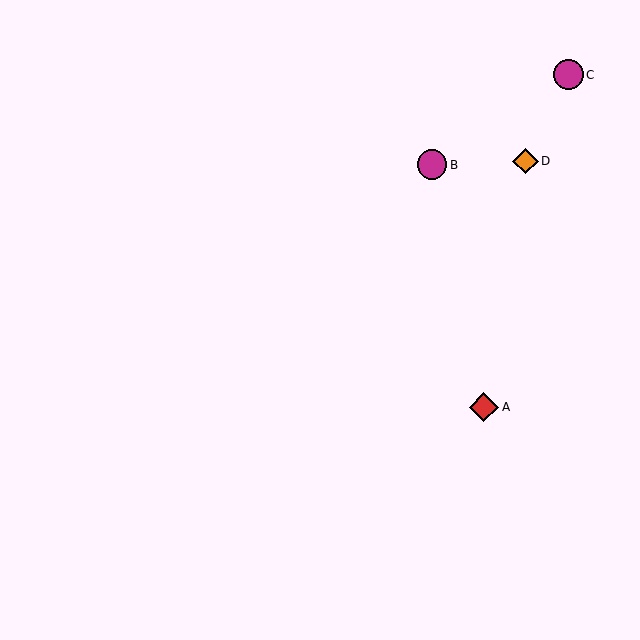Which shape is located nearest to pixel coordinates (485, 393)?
The red diamond (labeled A) at (484, 407) is nearest to that location.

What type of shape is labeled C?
Shape C is a magenta circle.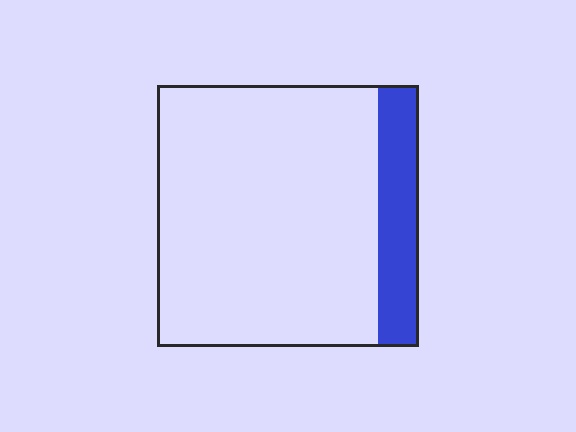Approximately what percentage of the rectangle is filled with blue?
Approximately 15%.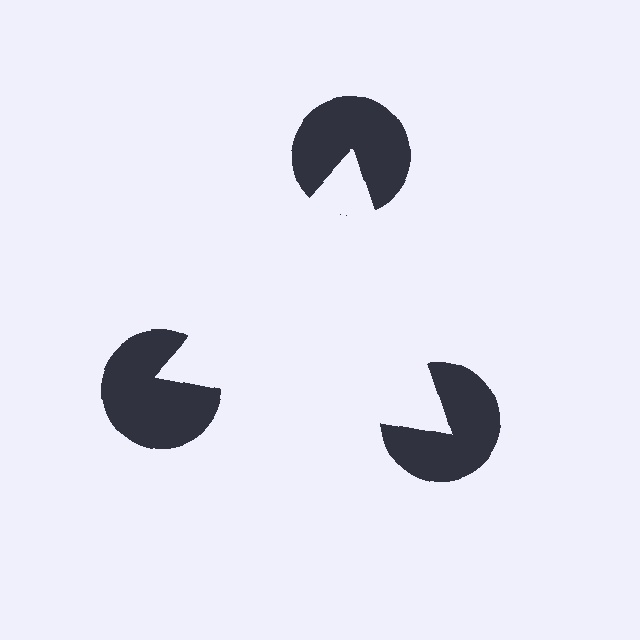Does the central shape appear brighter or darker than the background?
It typically appears slightly brighter than the background, even though no actual brightness change is drawn.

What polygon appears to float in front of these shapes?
An illusory triangle — its edges are inferred from the aligned wedge cuts in the pac-man discs, not physically drawn.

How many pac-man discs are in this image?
There are 3 — one at each vertex of the illusory triangle.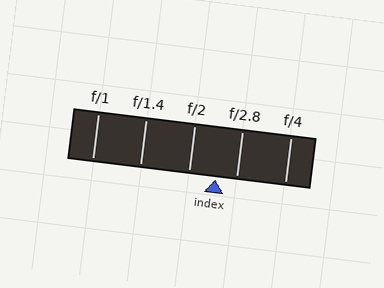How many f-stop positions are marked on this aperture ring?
There are 5 f-stop positions marked.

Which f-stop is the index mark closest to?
The index mark is closest to f/2.8.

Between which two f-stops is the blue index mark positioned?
The index mark is between f/2 and f/2.8.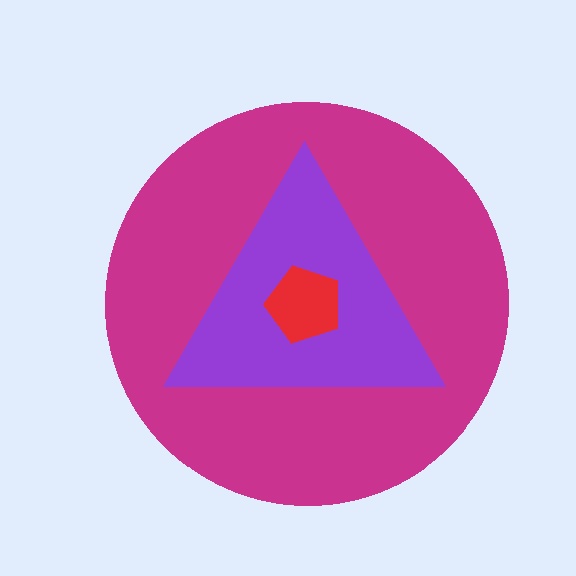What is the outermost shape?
The magenta circle.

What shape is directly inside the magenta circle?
The purple triangle.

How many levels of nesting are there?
3.